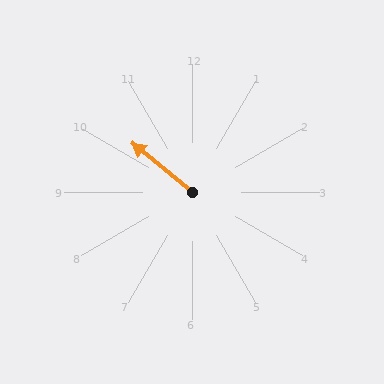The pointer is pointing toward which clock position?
Roughly 10 o'clock.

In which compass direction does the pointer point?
Northwest.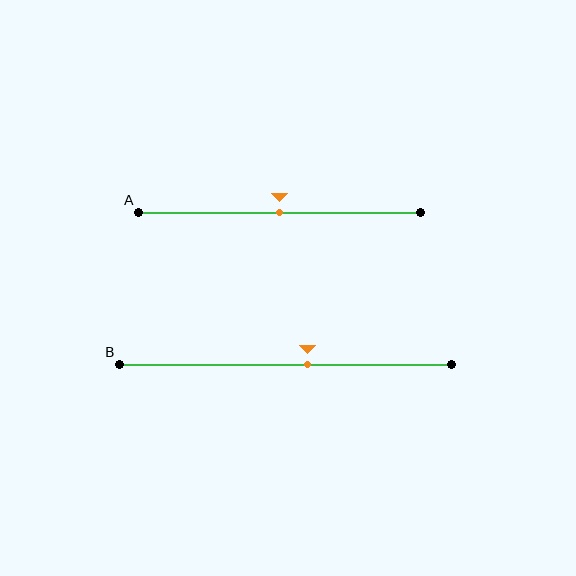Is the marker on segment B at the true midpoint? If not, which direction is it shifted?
No, the marker on segment B is shifted to the right by about 6% of the segment length.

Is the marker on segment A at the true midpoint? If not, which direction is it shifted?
Yes, the marker on segment A is at the true midpoint.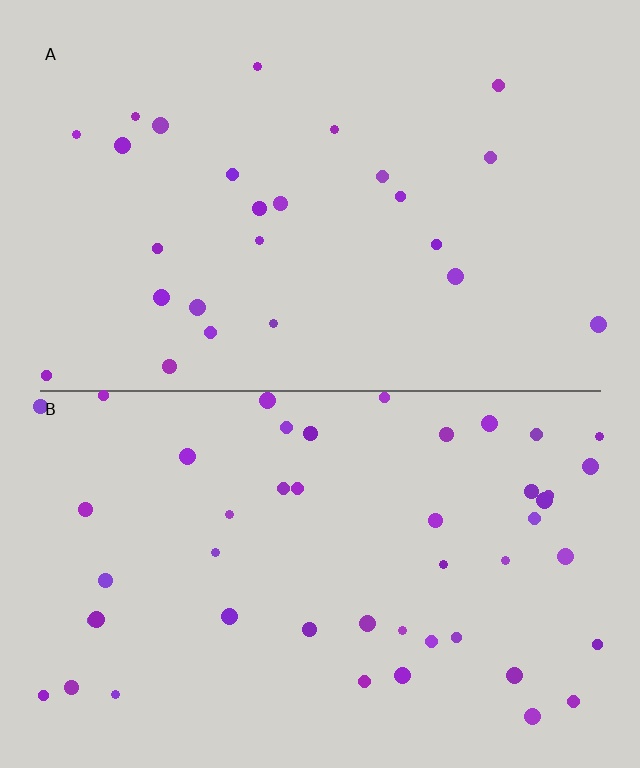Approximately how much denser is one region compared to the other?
Approximately 1.9× — region B over region A.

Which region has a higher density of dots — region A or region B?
B (the bottom).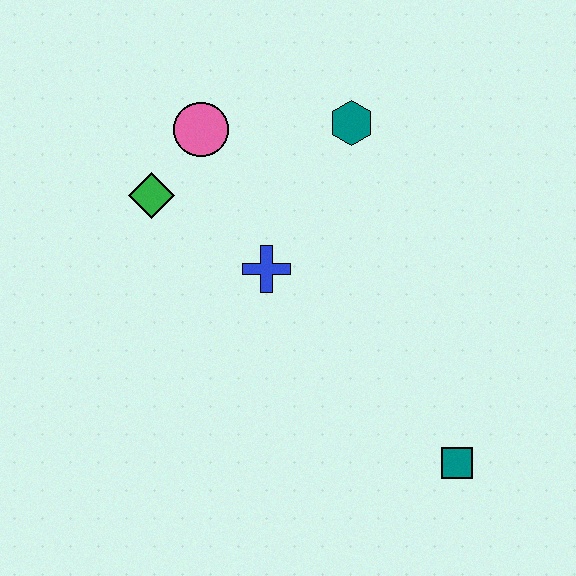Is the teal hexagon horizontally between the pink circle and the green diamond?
No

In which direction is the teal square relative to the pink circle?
The teal square is below the pink circle.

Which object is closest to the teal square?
The blue cross is closest to the teal square.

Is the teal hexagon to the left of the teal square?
Yes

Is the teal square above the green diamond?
No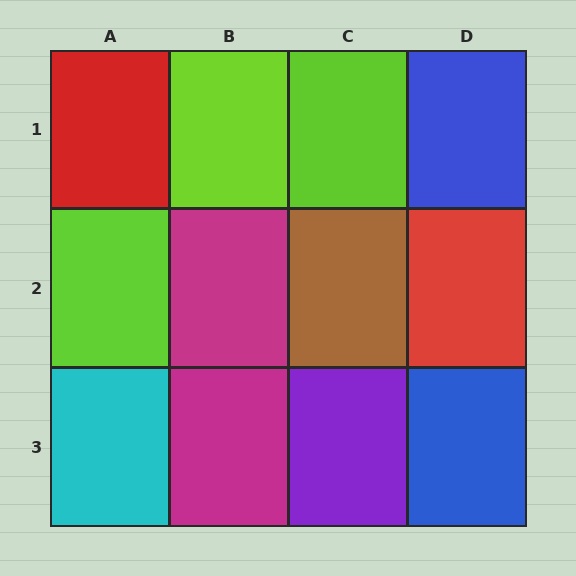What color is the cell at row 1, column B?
Lime.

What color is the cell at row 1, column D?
Blue.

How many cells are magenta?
2 cells are magenta.